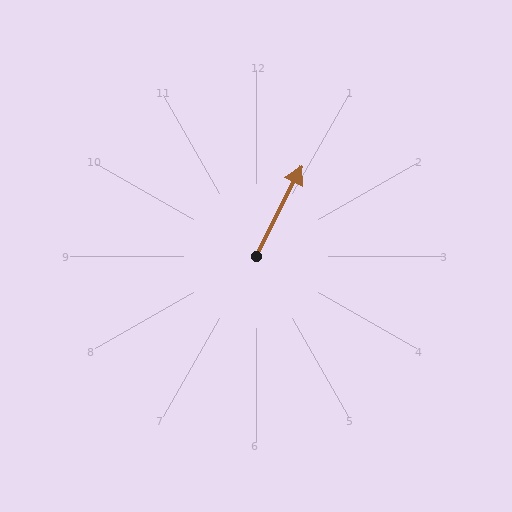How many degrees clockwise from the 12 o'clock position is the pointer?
Approximately 27 degrees.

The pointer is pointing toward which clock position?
Roughly 1 o'clock.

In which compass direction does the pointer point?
Northeast.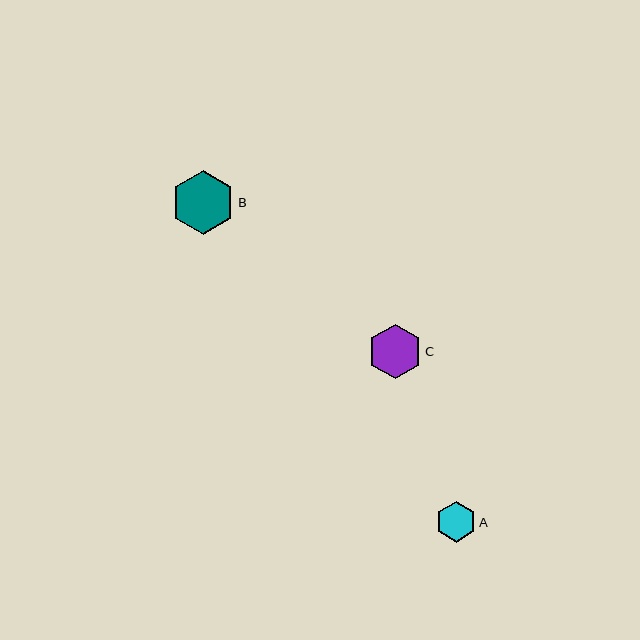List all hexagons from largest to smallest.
From largest to smallest: B, C, A.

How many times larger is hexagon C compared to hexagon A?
Hexagon C is approximately 1.3 times the size of hexagon A.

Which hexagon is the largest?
Hexagon B is the largest with a size of approximately 64 pixels.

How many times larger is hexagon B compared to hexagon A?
Hexagon B is approximately 1.6 times the size of hexagon A.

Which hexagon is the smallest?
Hexagon A is the smallest with a size of approximately 41 pixels.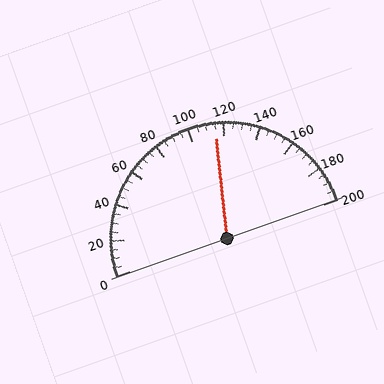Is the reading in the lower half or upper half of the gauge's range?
The reading is in the upper half of the range (0 to 200).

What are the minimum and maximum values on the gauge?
The gauge ranges from 0 to 200.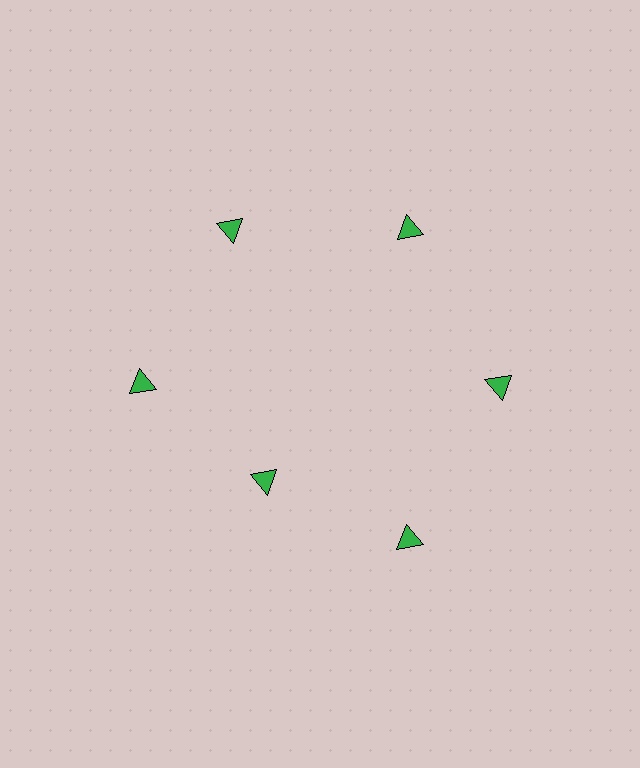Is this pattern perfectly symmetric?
No. The 6 green triangles are arranged in a ring, but one element near the 7 o'clock position is pulled inward toward the center, breaking the 6-fold rotational symmetry.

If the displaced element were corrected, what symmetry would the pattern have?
It would have 6-fold rotational symmetry — the pattern would map onto itself every 60 degrees.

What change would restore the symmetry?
The symmetry would be restored by moving it outward, back onto the ring so that all 6 triangles sit at equal angles and equal distance from the center.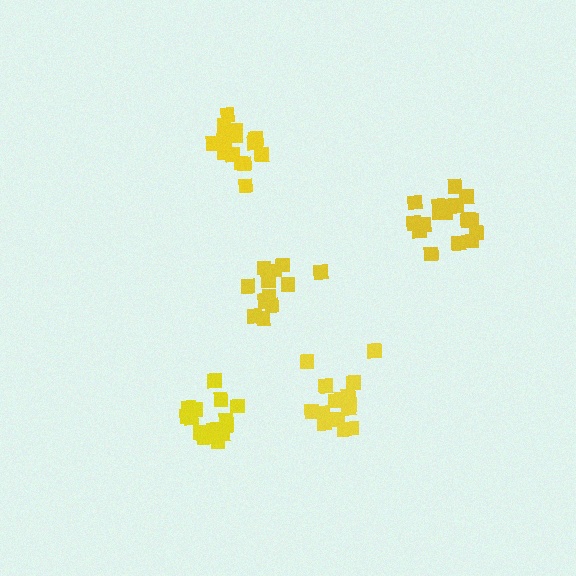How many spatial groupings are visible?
There are 5 spatial groupings.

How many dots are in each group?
Group 1: 18 dots, Group 2: 14 dots, Group 3: 15 dots, Group 4: 16 dots, Group 5: 15 dots (78 total).